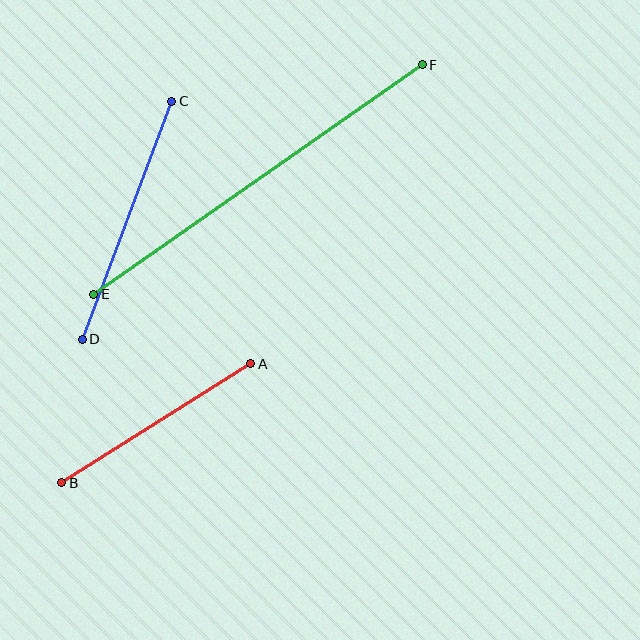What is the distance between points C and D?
The distance is approximately 254 pixels.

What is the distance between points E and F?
The distance is approximately 400 pixels.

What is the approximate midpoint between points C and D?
The midpoint is at approximately (127, 220) pixels.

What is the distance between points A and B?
The distance is approximately 224 pixels.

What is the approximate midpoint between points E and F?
The midpoint is at approximately (258, 179) pixels.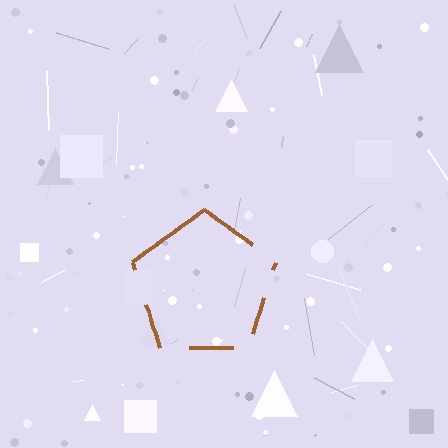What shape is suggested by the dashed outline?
The dashed outline suggests a pentagon.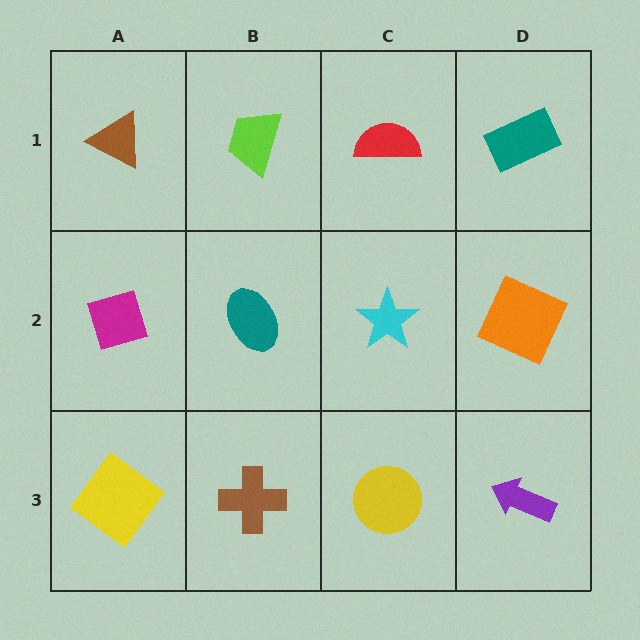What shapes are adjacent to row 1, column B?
A teal ellipse (row 2, column B), a brown triangle (row 1, column A), a red semicircle (row 1, column C).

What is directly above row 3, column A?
A magenta diamond.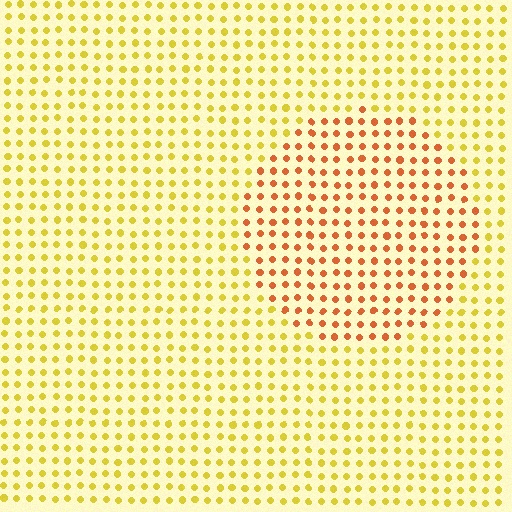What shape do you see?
I see a circle.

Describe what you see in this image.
The image is filled with small yellow elements in a uniform arrangement. A circle-shaped region is visible where the elements are tinted to a slightly different hue, forming a subtle color boundary.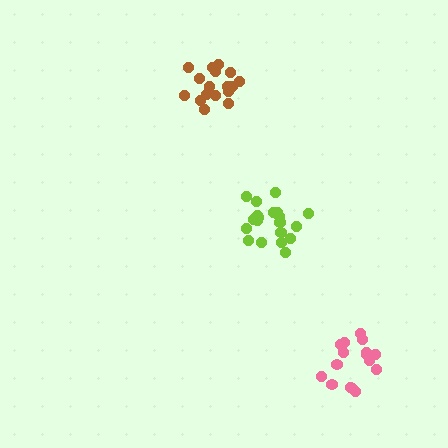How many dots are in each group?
Group 1: 20 dots, Group 2: 16 dots, Group 3: 17 dots (53 total).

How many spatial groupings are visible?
There are 3 spatial groupings.